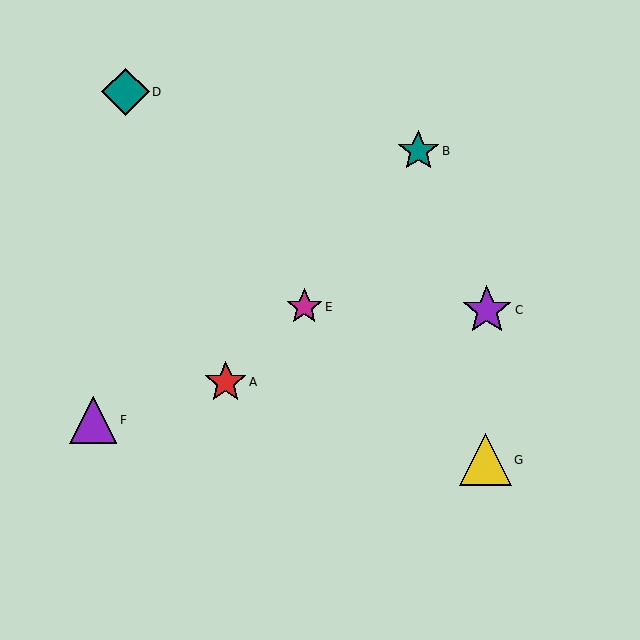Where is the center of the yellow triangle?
The center of the yellow triangle is at (485, 460).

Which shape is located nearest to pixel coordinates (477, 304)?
The purple star (labeled C) at (487, 310) is nearest to that location.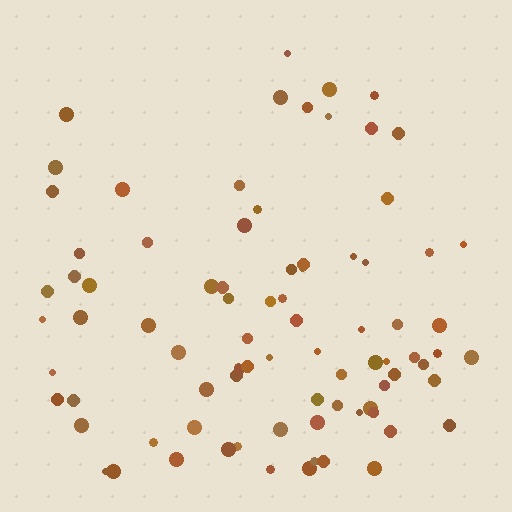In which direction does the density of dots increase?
From top to bottom, with the bottom side densest.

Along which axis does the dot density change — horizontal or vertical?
Vertical.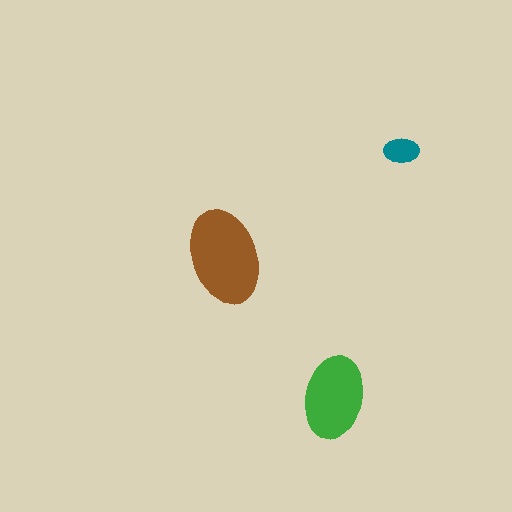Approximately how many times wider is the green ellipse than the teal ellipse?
About 2.5 times wider.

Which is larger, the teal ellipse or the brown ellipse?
The brown one.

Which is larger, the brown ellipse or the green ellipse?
The brown one.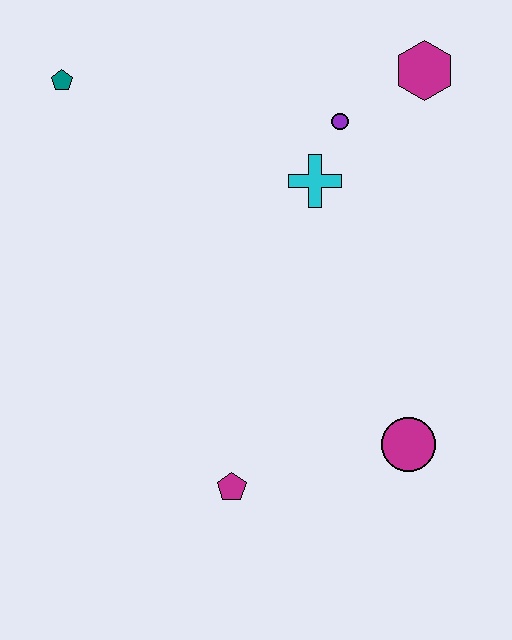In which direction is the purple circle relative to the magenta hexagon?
The purple circle is to the left of the magenta hexagon.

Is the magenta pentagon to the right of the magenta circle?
No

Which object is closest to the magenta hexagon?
The purple circle is closest to the magenta hexagon.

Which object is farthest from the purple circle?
The magenta pentagon is farthest from the purple circle.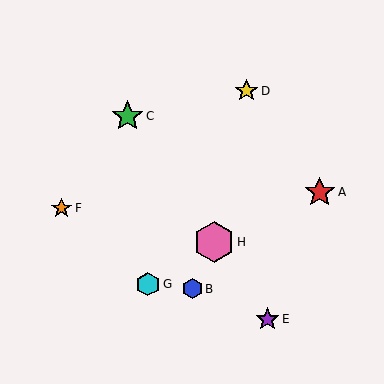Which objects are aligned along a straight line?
Objects C, E, H are aligned along a straight line.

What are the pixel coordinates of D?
Object D is at (247, 91).